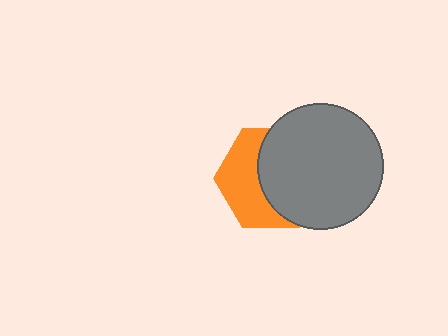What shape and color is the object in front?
The object in front is a gray circle.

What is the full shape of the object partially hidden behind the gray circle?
The partially hidden object is an orange hexagon.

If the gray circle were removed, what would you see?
You would see the complete orange hexagon.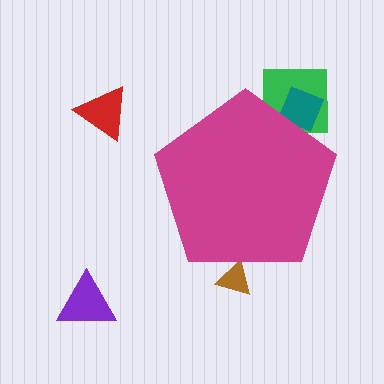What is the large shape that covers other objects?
A magenta pentagon.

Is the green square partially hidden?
Yes, the green square is partially hidden behind the magenta pentagon.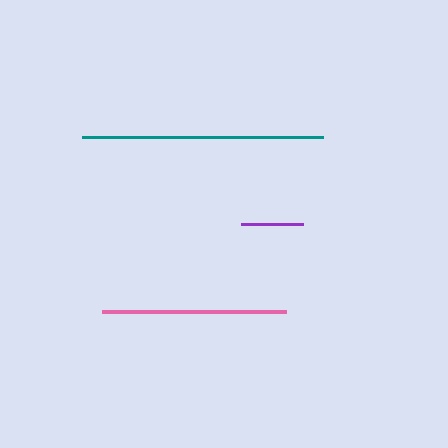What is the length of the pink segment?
The pink segment is approximately 184 pixels long.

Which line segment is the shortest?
The purple line is the shortest at approximately 63 pixels.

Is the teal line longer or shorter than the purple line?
The teal line is longer than the purple line.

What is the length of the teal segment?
The teal segment is approximately 241 pixels long.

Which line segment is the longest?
The teal line is the longest at approximately 241 pixels.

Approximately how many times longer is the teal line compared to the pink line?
The teal line is approximately 1.3 times the length of the pink line.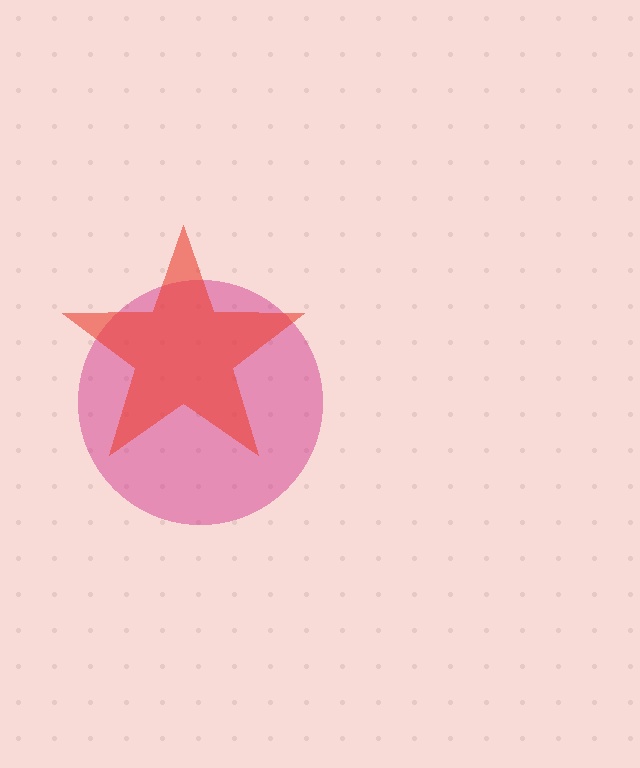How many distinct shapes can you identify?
There are 2 distinct shapes: a magenta circle, a red star.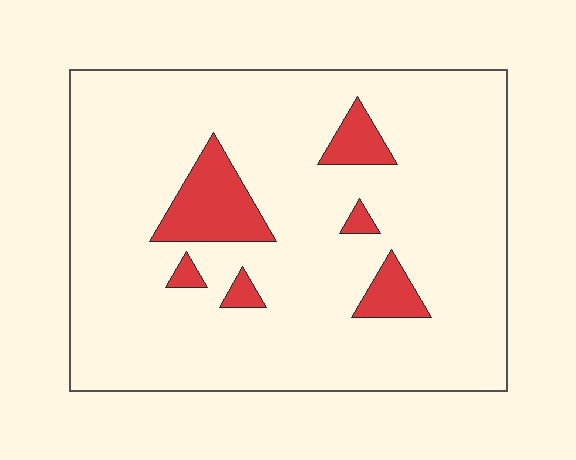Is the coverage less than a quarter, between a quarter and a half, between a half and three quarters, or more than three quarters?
Less than a quarter.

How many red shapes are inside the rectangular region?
6.